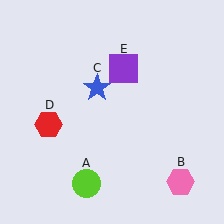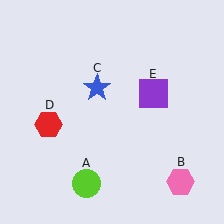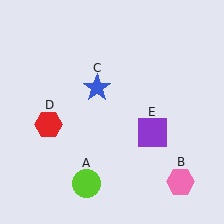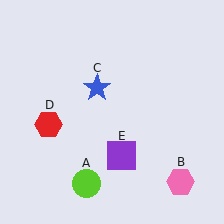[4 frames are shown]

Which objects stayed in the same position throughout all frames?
Lime circle (object A) and pink hexagon (object B) and blue star (object C) and red hexagon (object D) remained stationary.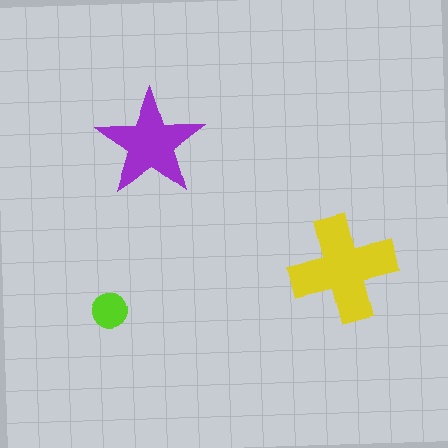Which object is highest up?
The purple star is topmost.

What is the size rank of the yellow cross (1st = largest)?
1st.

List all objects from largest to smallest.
The yellow cross, the purple star, the lime circle.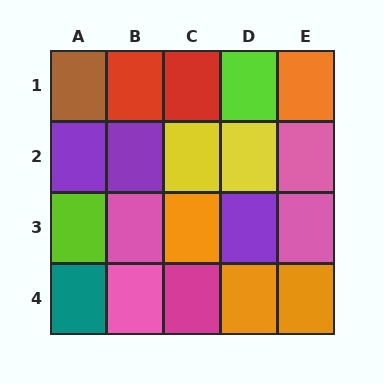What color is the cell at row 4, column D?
Orange.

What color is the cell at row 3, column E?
Pink.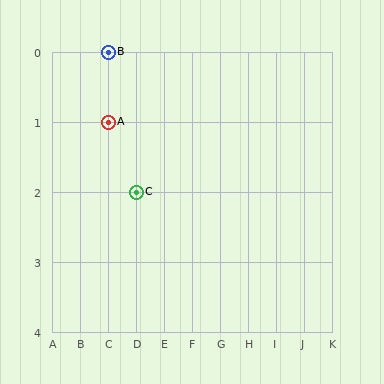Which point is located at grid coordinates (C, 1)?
Point A is at (C, 1).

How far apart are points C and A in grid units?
Points C and A are 1 column and 1 row apart (about 1.4 grid units diagonally).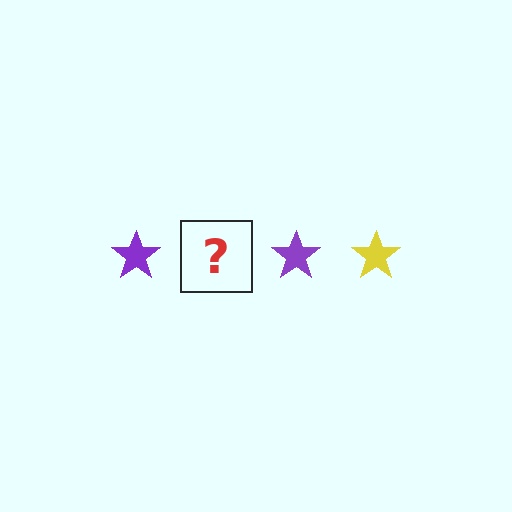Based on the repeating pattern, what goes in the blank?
The blank should be a yellow star.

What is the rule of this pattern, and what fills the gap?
The rule is that the pattern cycles through purple, yellow stars. The gap should be filled with a yellow star.